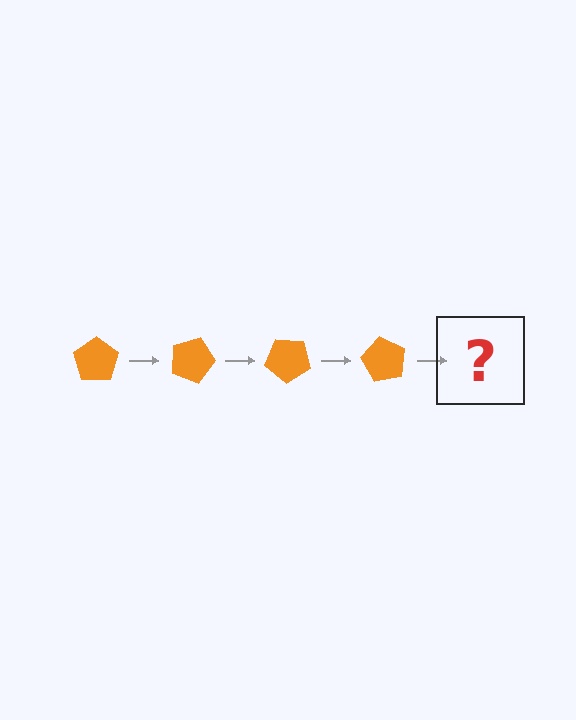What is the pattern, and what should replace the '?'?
The pattern is that the pentagon rotates 20 degrees each step. The '?' should be an orange pentagon rotated 80 degrees.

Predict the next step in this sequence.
The next step is an orange pentagon rotated 80 degrees.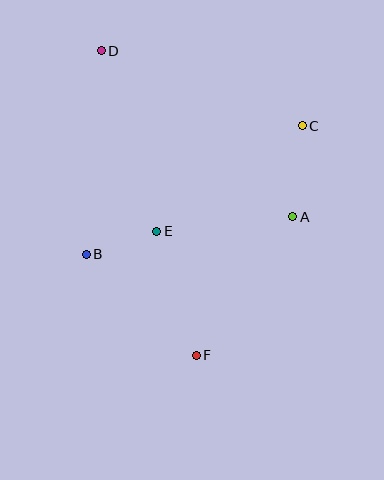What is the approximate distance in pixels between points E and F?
The distance between E and F is approximately 130 pixels.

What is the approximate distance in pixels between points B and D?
The distance between B and D is approximately 204 pixels.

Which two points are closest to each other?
Points B and E are closest to each other.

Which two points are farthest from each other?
Points D and F are farthest from each other.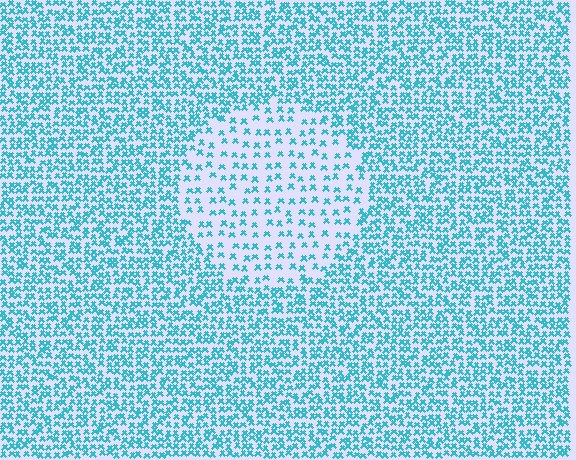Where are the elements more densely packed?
The elements are more densely packed outside the circle boundary.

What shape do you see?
I see a circle.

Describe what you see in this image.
The image contains small cyan elements arranged at two different densities. A circle-shaped region is visible where the elements are less densely packed than the surrounding area.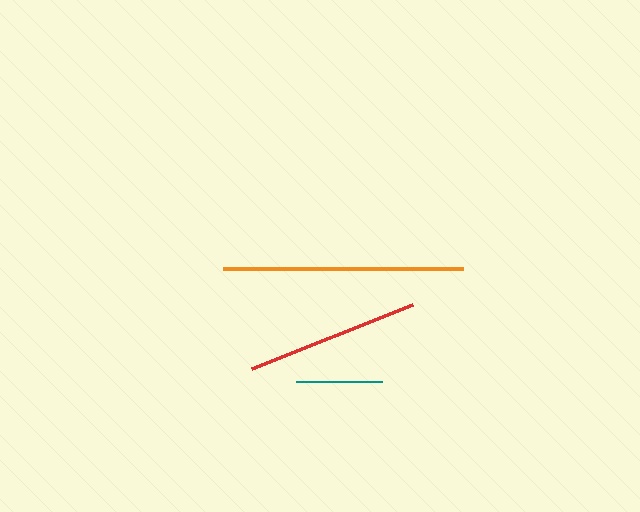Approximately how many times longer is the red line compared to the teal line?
The red line is approximately 2.0 times the length of the teal line.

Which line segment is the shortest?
The teal line is the shortest at approximately 86 pixels.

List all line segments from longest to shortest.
From longest to shortest: orange, red, teal.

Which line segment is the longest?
The orange line is the longest at approximately 240 pixels.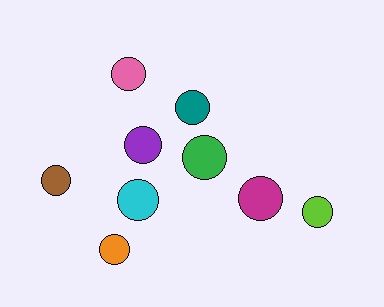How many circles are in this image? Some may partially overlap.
There are 9 circles.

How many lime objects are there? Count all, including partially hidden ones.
There is 1 lime object.